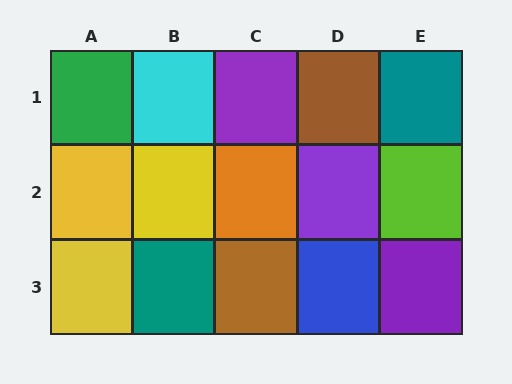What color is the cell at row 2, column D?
Purple.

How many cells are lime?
1 cell is lime.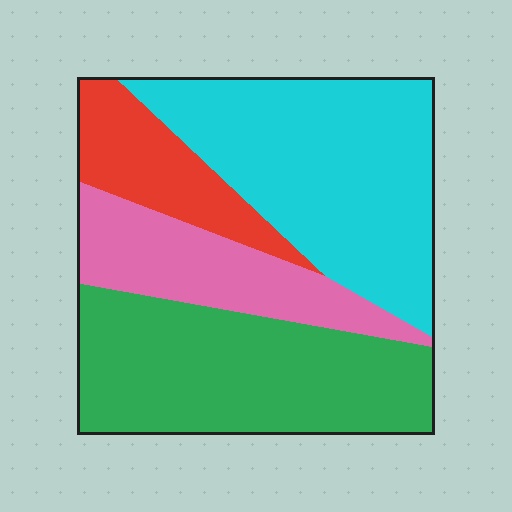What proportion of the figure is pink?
Pink takes up less than a quarter of the figure.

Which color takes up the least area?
Red, at roughly 15%.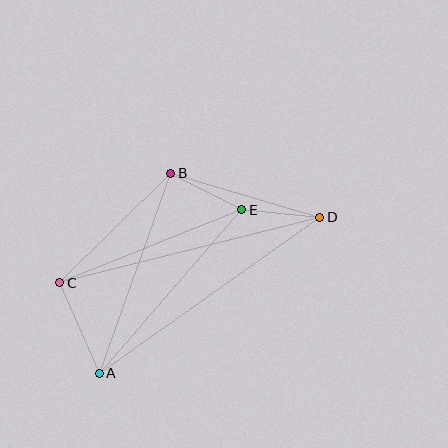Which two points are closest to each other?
Points D and E are closest to each other.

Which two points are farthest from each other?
Points A and D are farthest from each other.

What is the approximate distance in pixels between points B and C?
The distance between B and C is approximately 156 pixels.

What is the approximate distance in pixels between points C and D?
The distance between C and D is approximately 268 pixels.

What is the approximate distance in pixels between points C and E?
The distance between C and E is approximately 196 pixels.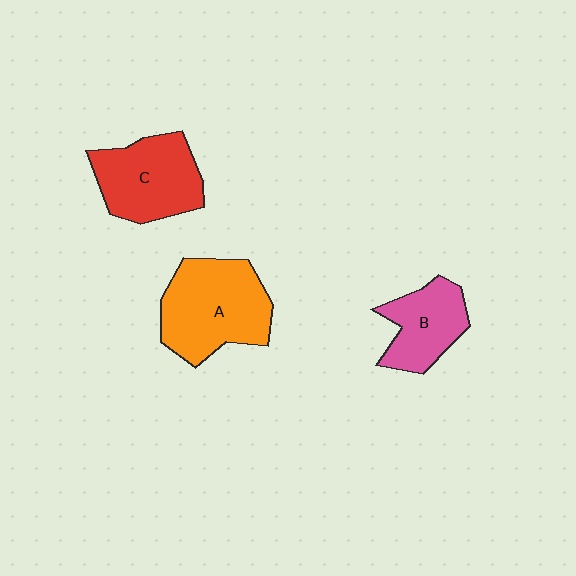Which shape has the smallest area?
Shape B (pink).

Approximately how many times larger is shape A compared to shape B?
Approximately 1.6 times.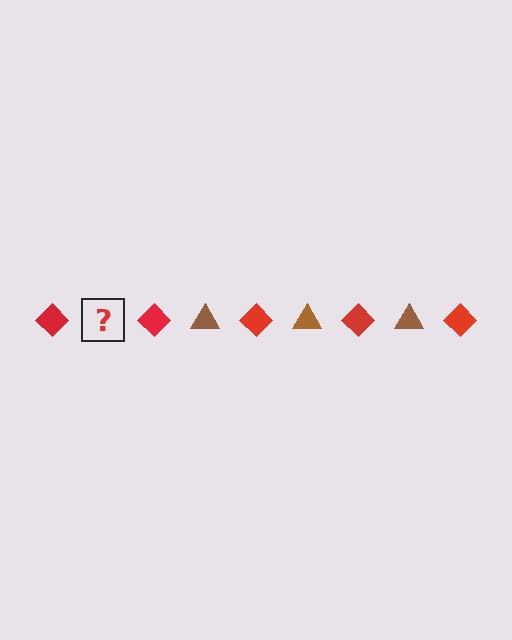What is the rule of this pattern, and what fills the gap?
The rule is that the pattern alternates between red diamond and brown triangle. The gap should be filled with a brown triangle.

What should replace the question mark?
The question mark should be replaced with a brown triangle.